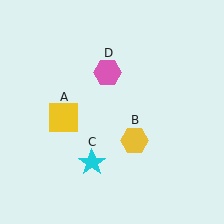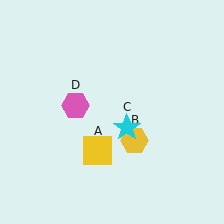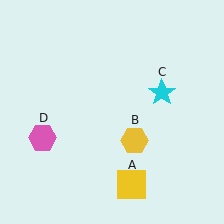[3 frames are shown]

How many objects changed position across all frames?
3 objects changed position: yellow square (object A), cyan star (object C), pink hexagon (object D).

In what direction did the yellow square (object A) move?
The yellow square (object A) moved down and to the right.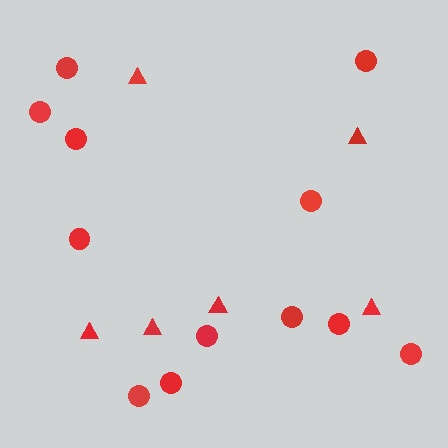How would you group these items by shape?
There are 2 groups: one group of triangles (6) and one group of circles (12).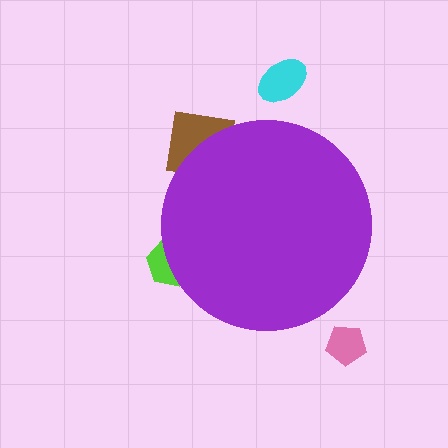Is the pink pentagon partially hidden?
No, the pink pentagon is fully visible.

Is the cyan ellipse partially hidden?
No, the cyan ellipse is fully visible.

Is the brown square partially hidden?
Yes, the brown square is partially hidden behind the purple circle.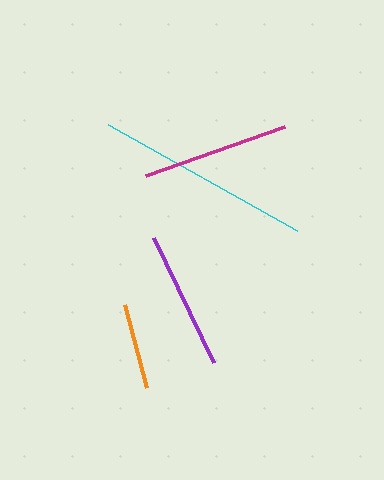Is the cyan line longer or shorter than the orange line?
The cyan line is longer than the orange line.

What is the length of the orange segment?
The orange segment is approximately 86 pixels long.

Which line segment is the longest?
The cyan line is the longest at approximately 217 pixels.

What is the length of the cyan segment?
The cyan segment is approximately 217 pixels long.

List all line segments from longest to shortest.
From longest to shortest: cyan, magenta, purple, orange.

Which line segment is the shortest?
The orange line is the shortest at approximately 86 pixels.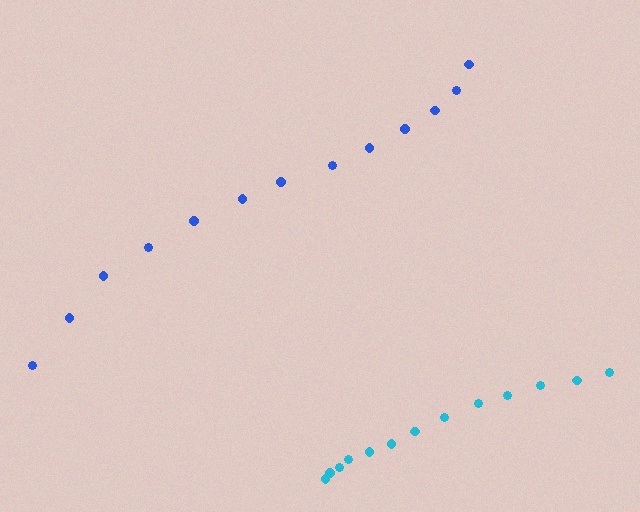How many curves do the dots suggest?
There are 2 distinct paths.